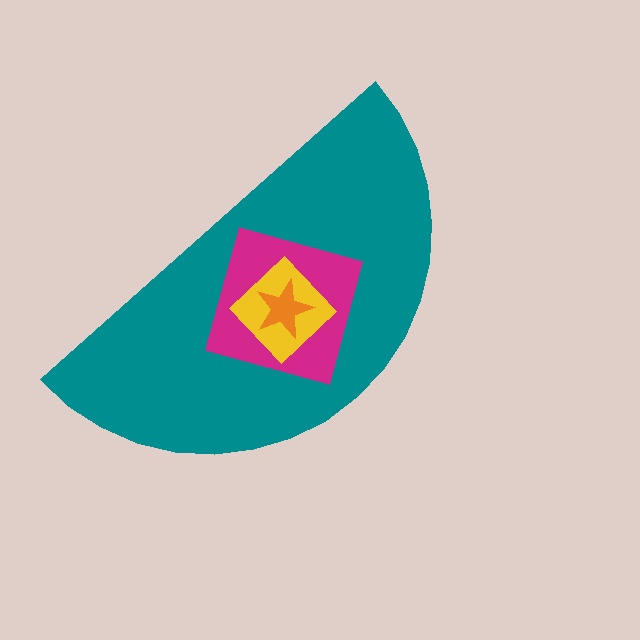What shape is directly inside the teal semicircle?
The magenta diamond.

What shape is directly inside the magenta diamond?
The yellow diamond.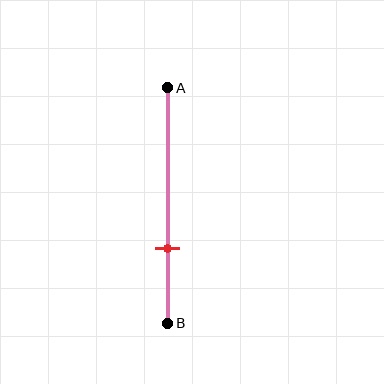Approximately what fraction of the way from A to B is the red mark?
The red mark is approximately 70% of the way from A to B.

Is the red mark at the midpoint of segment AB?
No, the mark is at about 70% from A, not at the 50% midpoint.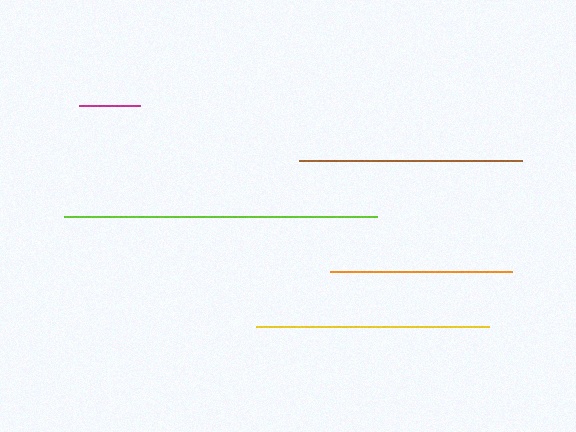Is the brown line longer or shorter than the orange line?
The brown line is longer than the orange line.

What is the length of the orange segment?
The orange segment is approximately 182 pixels long.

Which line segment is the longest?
The lime line is the longest at approximately 313 pixels.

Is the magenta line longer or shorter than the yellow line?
The yellow line is longer than the magenta line.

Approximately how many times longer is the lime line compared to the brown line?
The lime line is approximately 1.4 times the length of the brown line.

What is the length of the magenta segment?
The magenta segment is approximately 62 pixels long.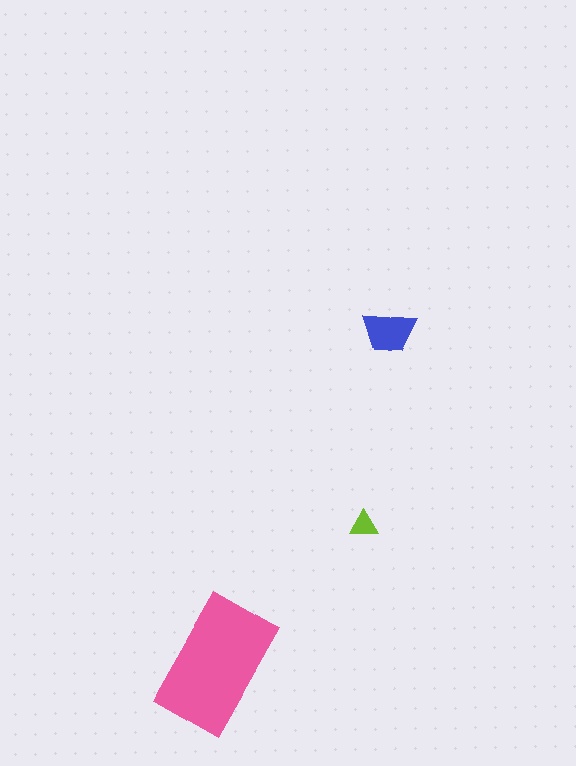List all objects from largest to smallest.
The pink rectangle, the blue trapezoid, the lime triangle.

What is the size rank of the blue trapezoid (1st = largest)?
2nd.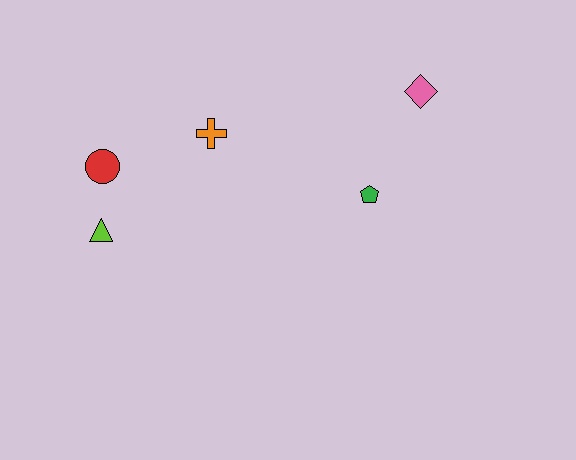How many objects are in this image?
There are 5 objects.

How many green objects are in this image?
There is 1 green object.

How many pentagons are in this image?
There is 1 pentagon.